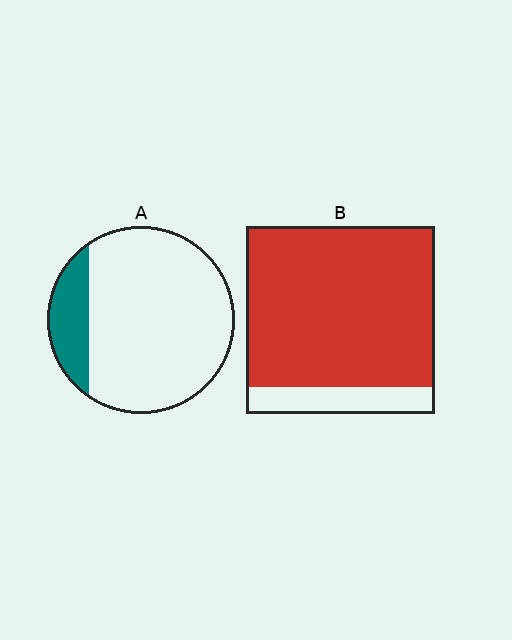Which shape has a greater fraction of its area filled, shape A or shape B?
Shape B.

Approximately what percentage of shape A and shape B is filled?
A is approximately 15% and B is approximately 85%.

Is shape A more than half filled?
No.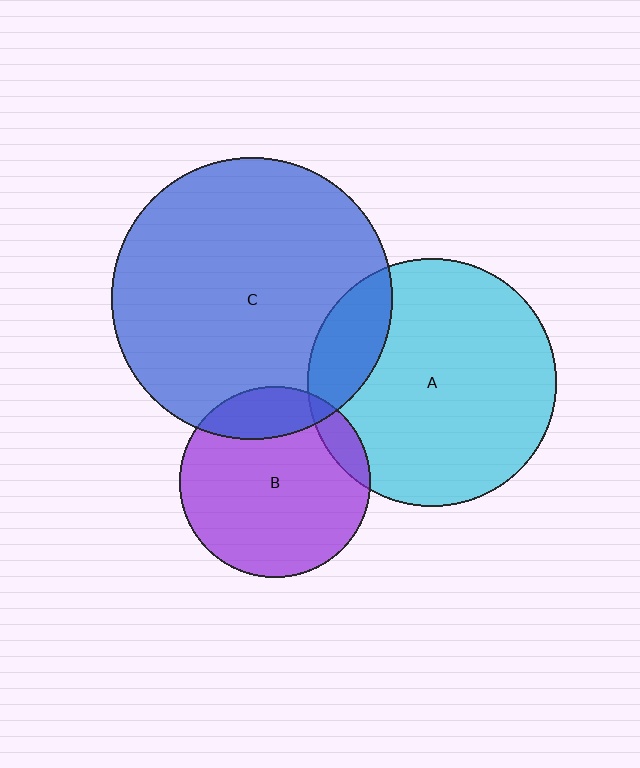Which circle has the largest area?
Circle C (blue).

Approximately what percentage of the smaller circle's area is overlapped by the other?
Approximately 20%.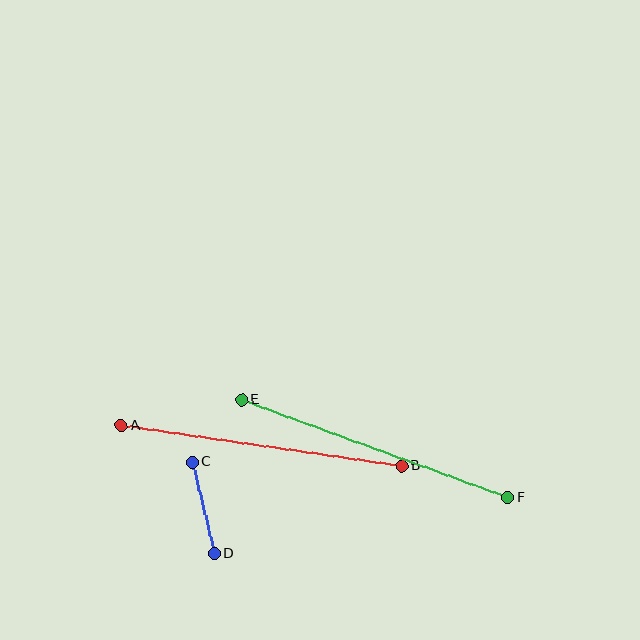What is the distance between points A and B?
The distance is approximately 283 pixels.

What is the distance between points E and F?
The distance is approximately 284 pixels.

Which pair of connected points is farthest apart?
Points E and F are farthest apart.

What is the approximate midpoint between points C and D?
The midpoint is at approximately (203, 508) pixels.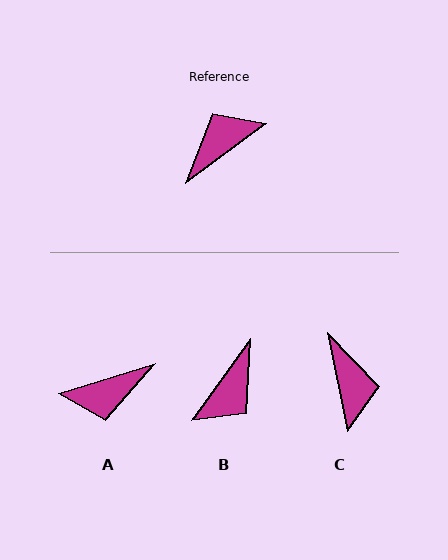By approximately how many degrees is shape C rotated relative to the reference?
Approximately 115 degrees clockwise.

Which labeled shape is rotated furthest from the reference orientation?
B, about 162 degrees away.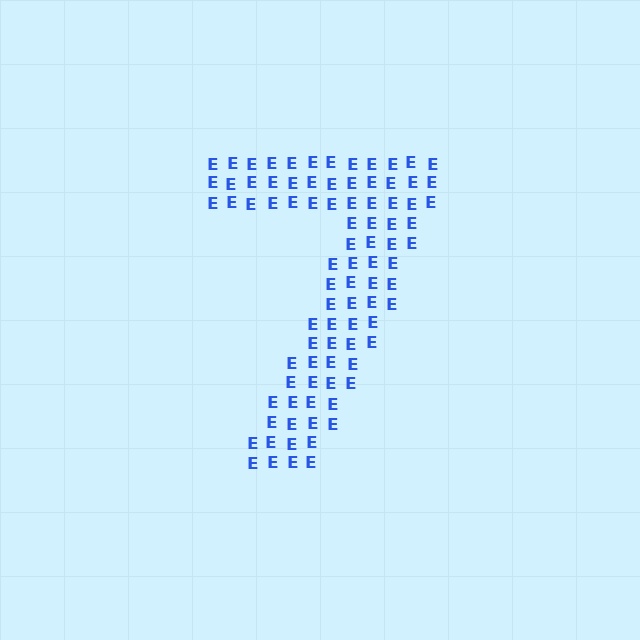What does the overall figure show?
The overall figure shows the digit 7.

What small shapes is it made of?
It is made of small letter E's.